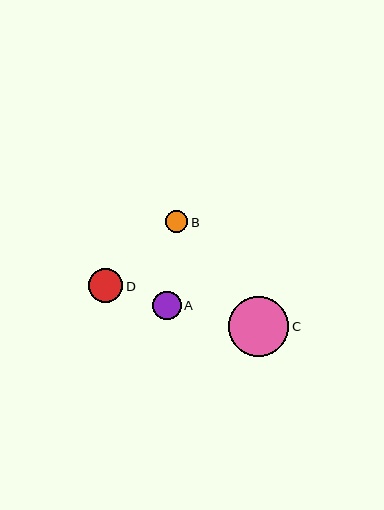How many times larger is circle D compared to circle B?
Circle D is approximately 1.5 times the size of circle B.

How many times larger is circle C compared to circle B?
Circle C is approximately 2.7 times the size of circle B.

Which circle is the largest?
Circle C is the largest with a size of approximately 60 pixels.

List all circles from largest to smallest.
From largest to smallest: C, D, A, B.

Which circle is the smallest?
Circle B is the smallest with a size of approximately 22 pixels.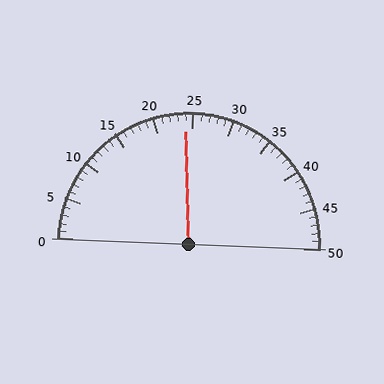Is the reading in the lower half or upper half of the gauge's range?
The reading is in the lower half of the range (0 to 50).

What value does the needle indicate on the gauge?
The needle indicates approximately 24.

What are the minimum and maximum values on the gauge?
The gauge ranges from 0 to 50.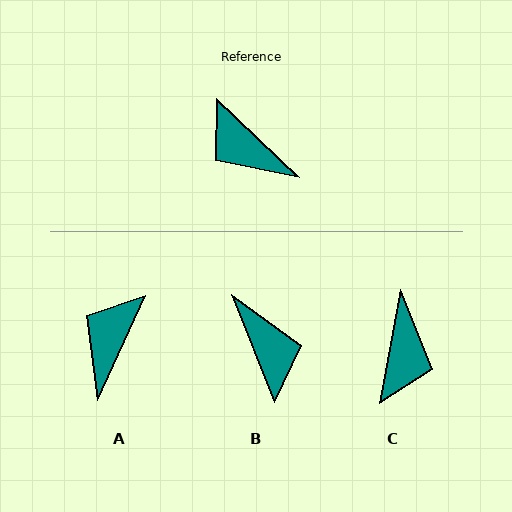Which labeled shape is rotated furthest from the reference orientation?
B, about 155 degrees away.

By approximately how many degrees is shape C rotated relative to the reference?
Approximately 123 degrees counter-clockwise.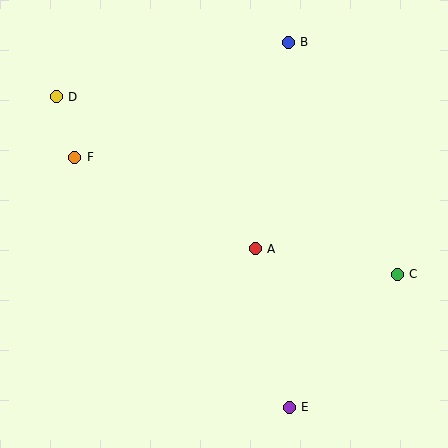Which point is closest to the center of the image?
Point A at (255, 249) is closest to the center.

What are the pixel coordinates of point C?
Point C is at (397, 274).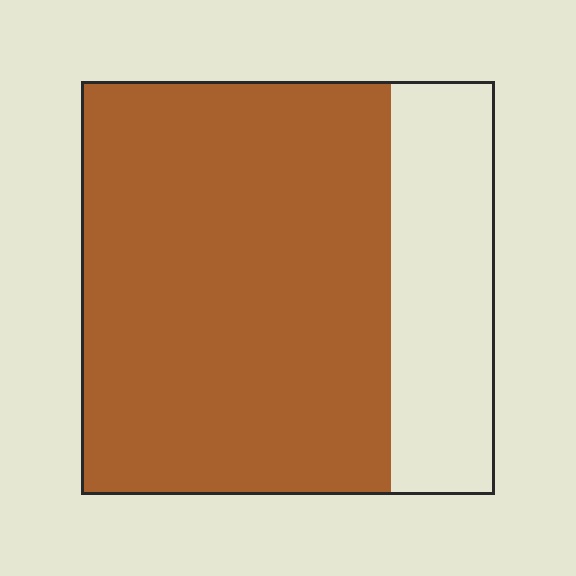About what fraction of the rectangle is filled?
About three quarters (3/4).